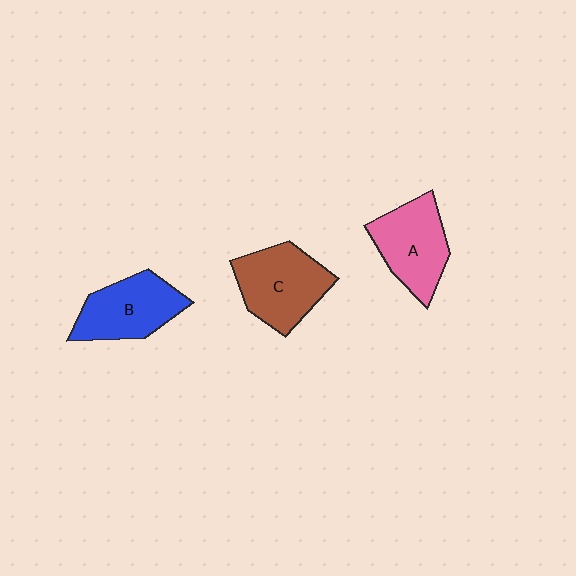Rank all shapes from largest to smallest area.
From largest to smallest: C (brown), A (pink), B (blue).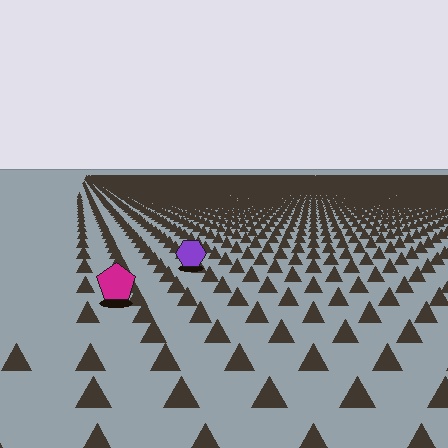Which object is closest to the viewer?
The magenta pentagon is closest. The texture marks near it are larger and more spread out.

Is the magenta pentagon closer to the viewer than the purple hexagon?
Yes. The magenta pentagon is closer — you can tell from the texture gradient: the ground texture is coarser near it.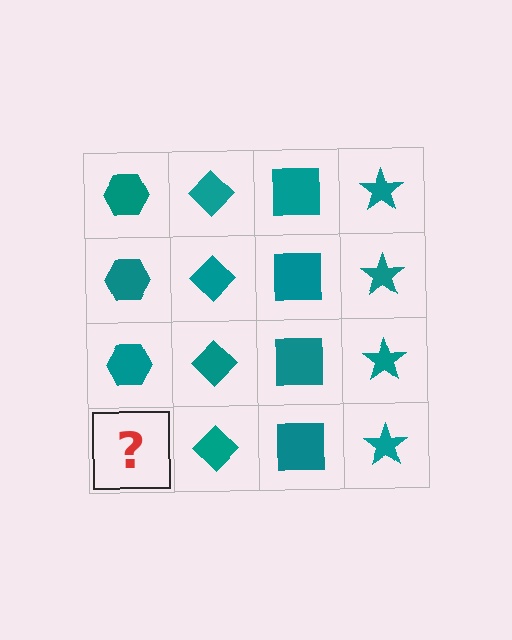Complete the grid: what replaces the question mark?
The question mark should be replaced with a teal hexagon.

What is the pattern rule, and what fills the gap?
The rule is that each column has a consistent shape. The gap should be filled with a teal hexagon.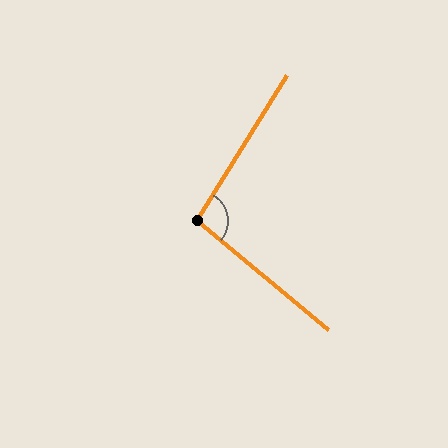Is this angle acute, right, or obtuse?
It is obtuse.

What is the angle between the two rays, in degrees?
Approximately 98 degrees.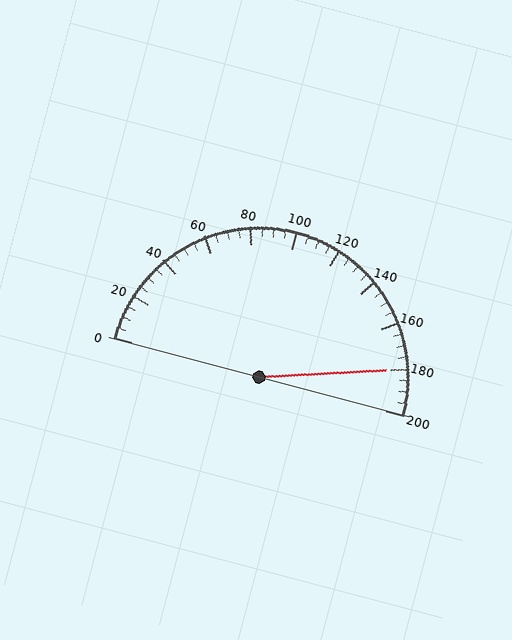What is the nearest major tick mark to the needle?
The nearest major tick mark is 180.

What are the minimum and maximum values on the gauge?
The gauge ranges from 0 to 200.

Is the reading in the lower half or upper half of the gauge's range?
The reading is in the upper half of the range (0 to 200).